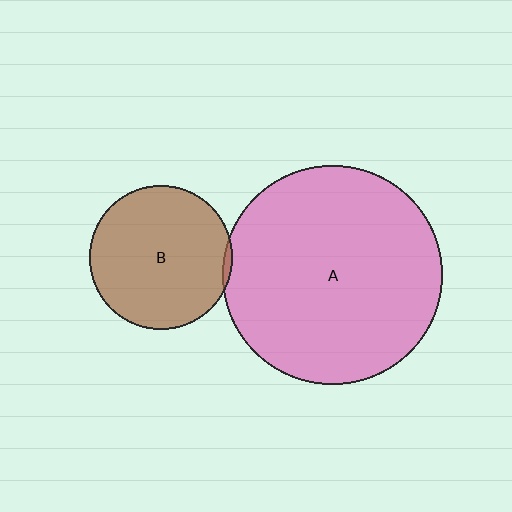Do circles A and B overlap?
Yes.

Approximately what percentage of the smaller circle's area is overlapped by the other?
Approximately 5%.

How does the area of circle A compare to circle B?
Approximately 2.3 times.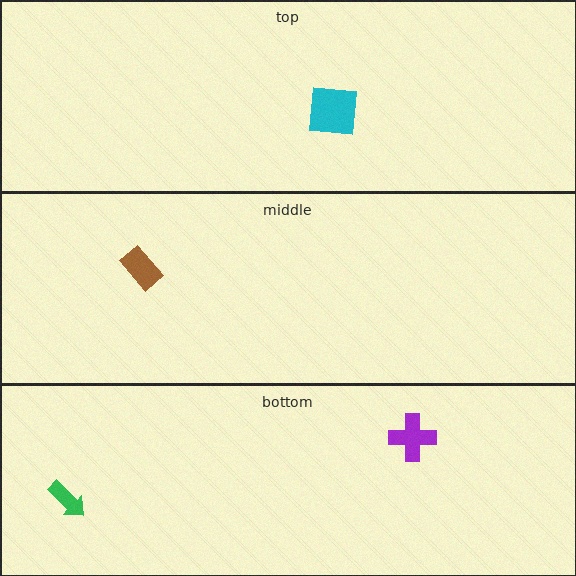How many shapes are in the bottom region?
2.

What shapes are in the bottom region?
The purple cross, the green arrow.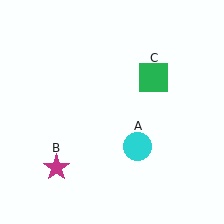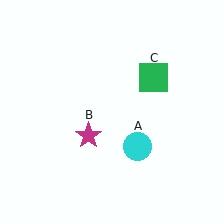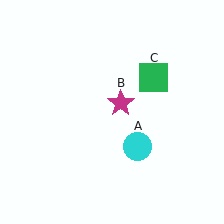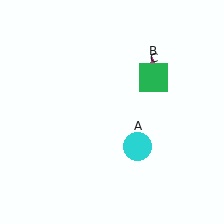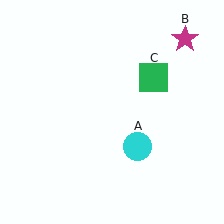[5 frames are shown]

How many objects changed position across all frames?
1 object changed position: magenta star (object B).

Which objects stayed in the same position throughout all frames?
Cyan circle (object A) and green square (object C) remained stationary.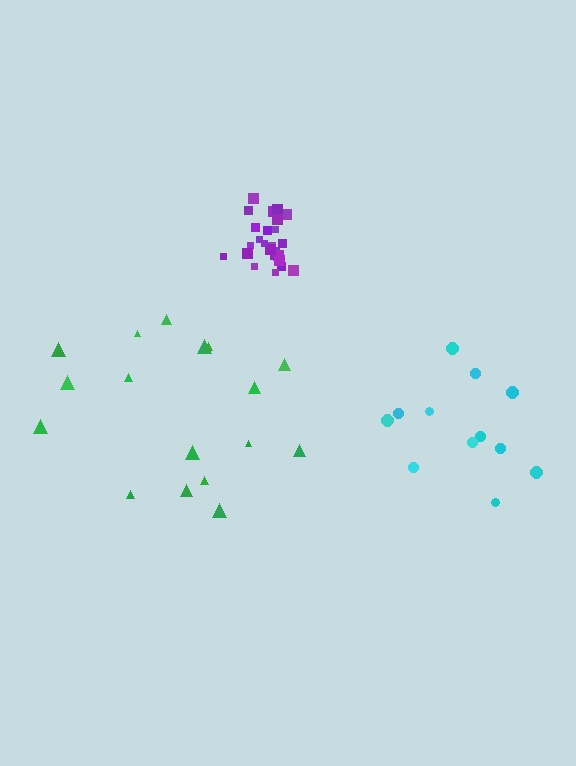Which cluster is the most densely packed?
Purple.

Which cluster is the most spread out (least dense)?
Green.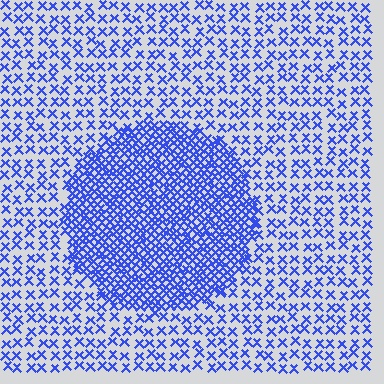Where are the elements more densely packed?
The elements are more densely packed inside the circle boundary.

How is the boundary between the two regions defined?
The boundary is defined by a change in element density (approximately 2.5x ratio). All elements are the same color, size, and shape.